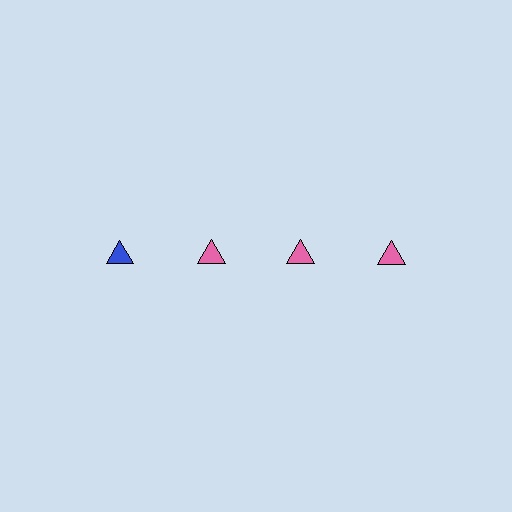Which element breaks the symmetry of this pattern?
The blue triangle in the top row, leftmost column breaks the symmetry. All other shapes are pink triangles.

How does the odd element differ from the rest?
It has a different color: blue instead of pink.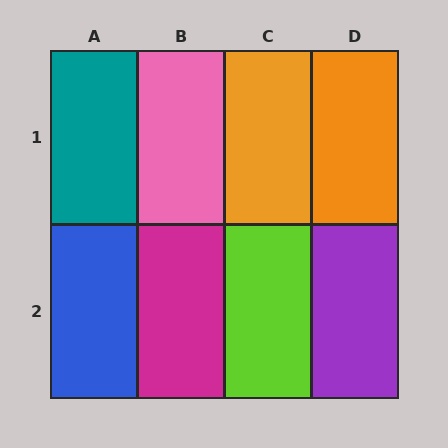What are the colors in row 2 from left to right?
Blue, magenta, lime, purple.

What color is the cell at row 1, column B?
Pink.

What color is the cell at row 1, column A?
Teal.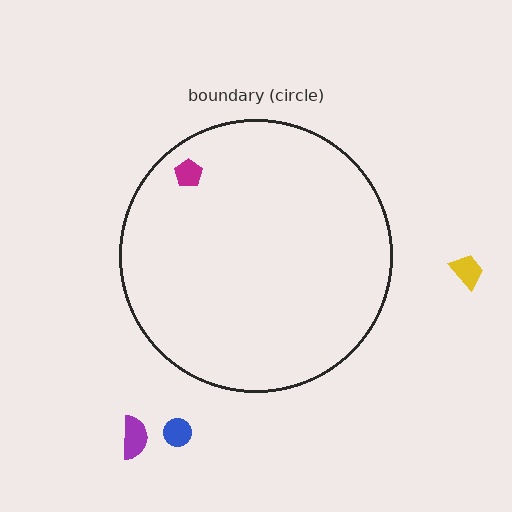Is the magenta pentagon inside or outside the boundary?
Inside.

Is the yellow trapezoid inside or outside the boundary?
Outside.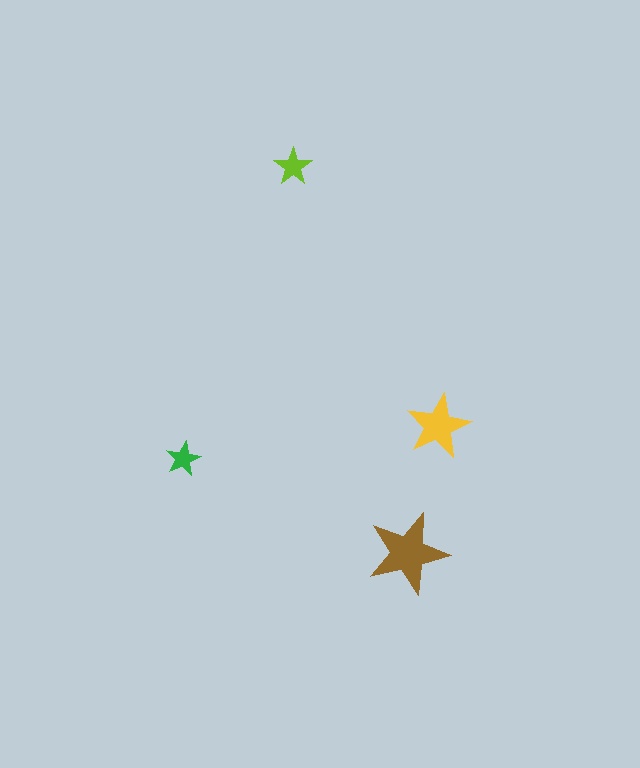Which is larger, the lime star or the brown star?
The brown one.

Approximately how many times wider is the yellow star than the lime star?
About 1.5 times wider.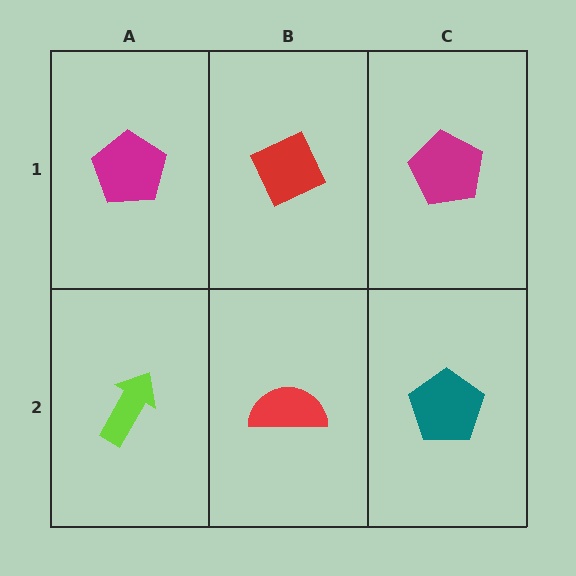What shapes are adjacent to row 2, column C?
A magenta pentagon (row 1, column C), a red semicircle (row 2, column B).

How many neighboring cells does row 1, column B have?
3.